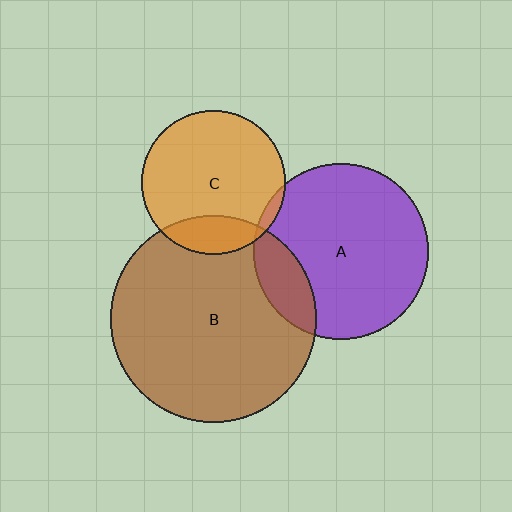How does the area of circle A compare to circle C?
Approximately 1.5 times.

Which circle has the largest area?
Circle B (brown).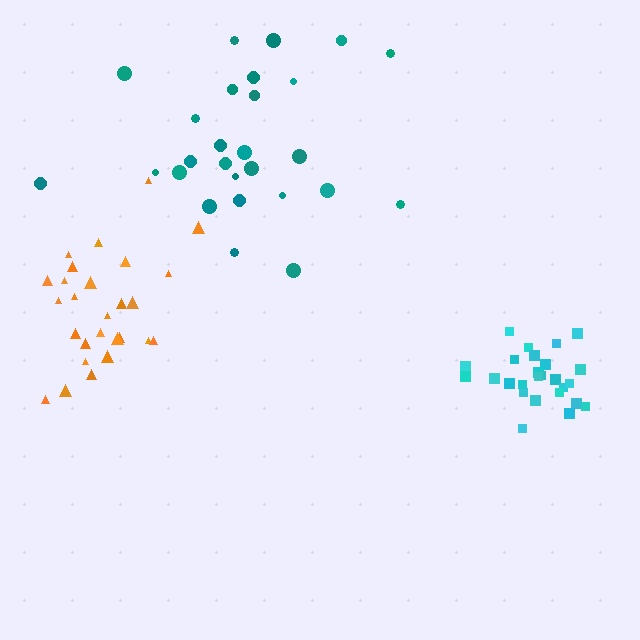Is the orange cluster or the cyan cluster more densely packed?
Cyan.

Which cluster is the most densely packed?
Cyan.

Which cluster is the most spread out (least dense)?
Teal.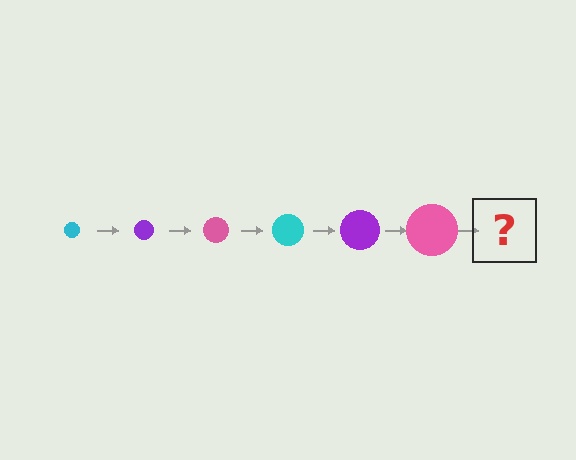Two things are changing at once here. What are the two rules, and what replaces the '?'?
The two rules are that the circle grows larger each step and the color cycles through cyan, purple, and pink. The '?' should be a cyan circle, larger than the previous one.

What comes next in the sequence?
The next element should be a cyan circle, larger than the previous one.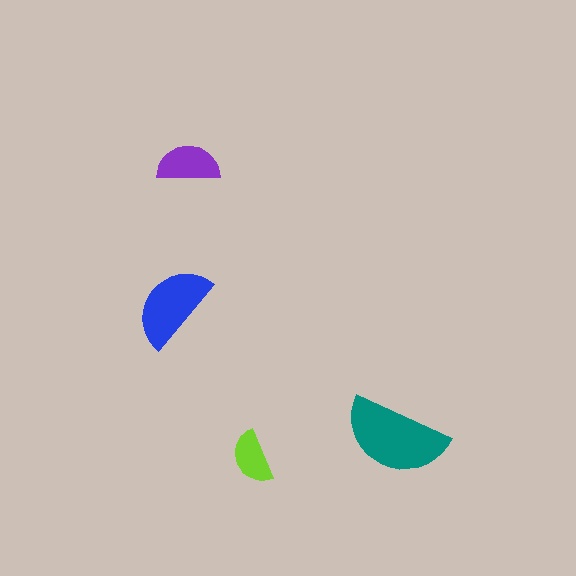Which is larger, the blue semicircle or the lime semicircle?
The blue one.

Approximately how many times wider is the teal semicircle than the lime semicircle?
About 2 times wider.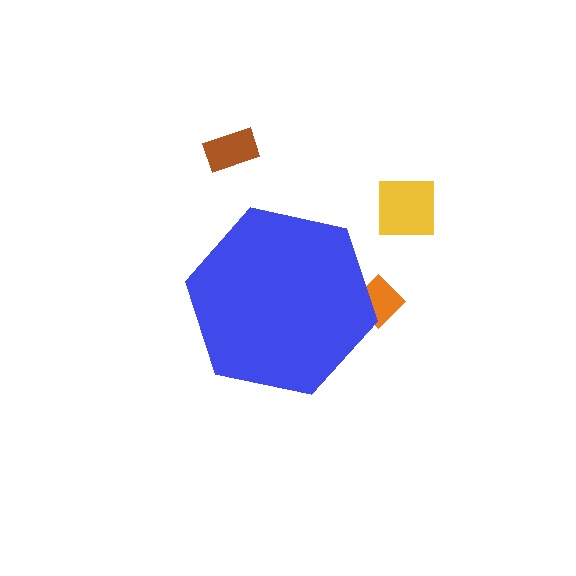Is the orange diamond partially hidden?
Yes, the orange diamond is partially hidden behind the blue hexagon.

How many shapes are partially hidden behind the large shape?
1 shape is partially hidden.